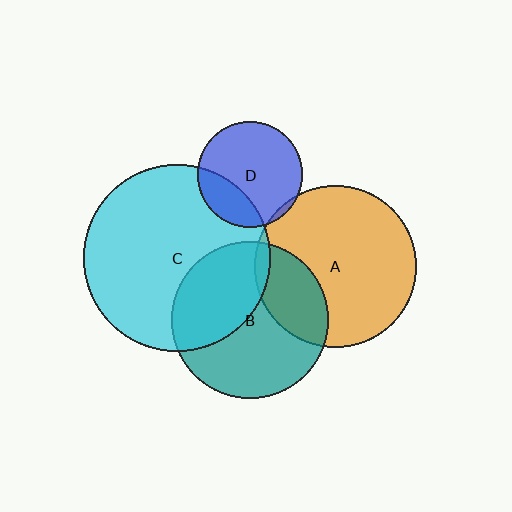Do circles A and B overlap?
Yes.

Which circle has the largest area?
Circle C (cyan).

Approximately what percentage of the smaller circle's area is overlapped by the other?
Approximately 25%.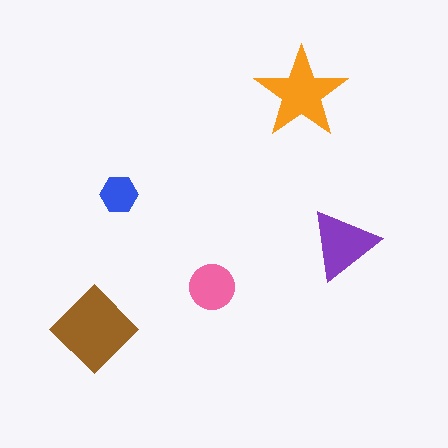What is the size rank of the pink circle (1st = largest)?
4th.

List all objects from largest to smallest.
The brown diamond, the orange star, the purple triangle, the pink circle, the blue hexagon.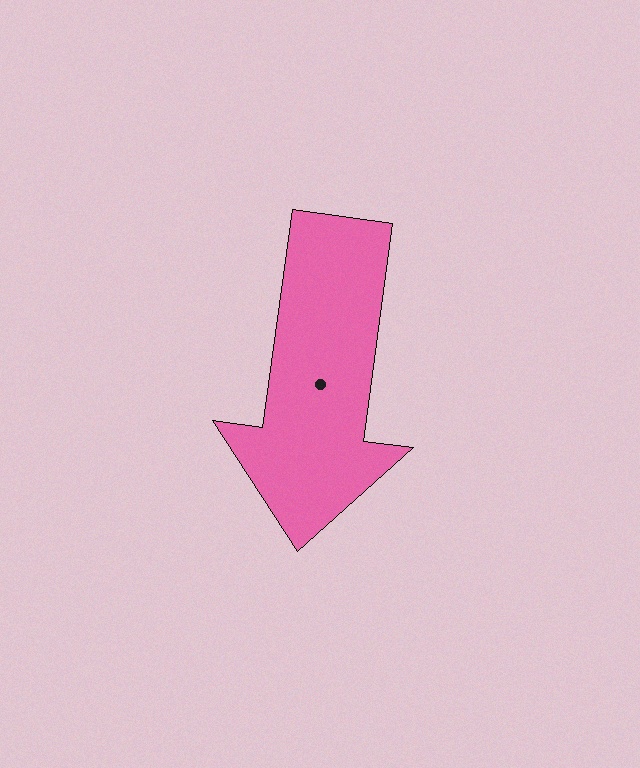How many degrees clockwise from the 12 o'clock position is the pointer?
Approximately 188 degrees.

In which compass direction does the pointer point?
South.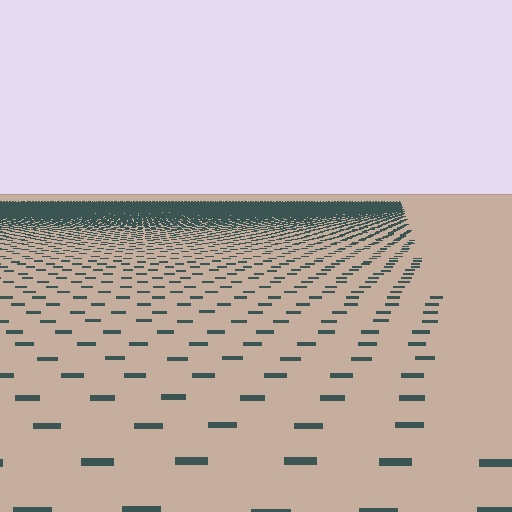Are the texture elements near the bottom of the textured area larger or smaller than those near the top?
Larger. Near the bottom, elements are closer to the viewer and appear at a bigger on-screen size.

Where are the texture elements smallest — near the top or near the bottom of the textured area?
Near the top.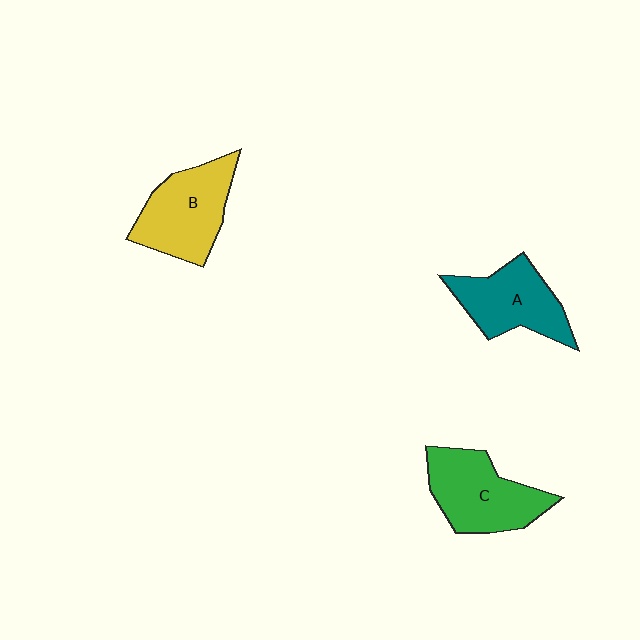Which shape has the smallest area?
Shape A (teal).